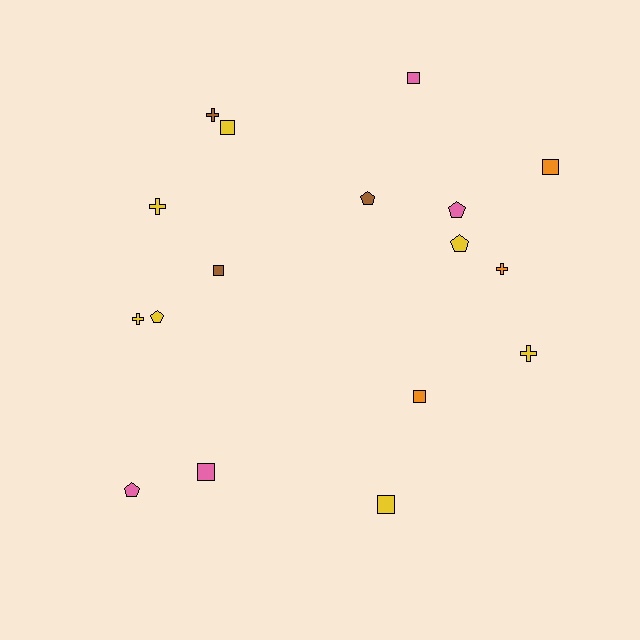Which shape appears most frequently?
Square, with 7 objects.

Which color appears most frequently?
Yellow, with 7 objects.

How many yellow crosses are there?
There are 3 yellow crosses.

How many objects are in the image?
There are 17 objects.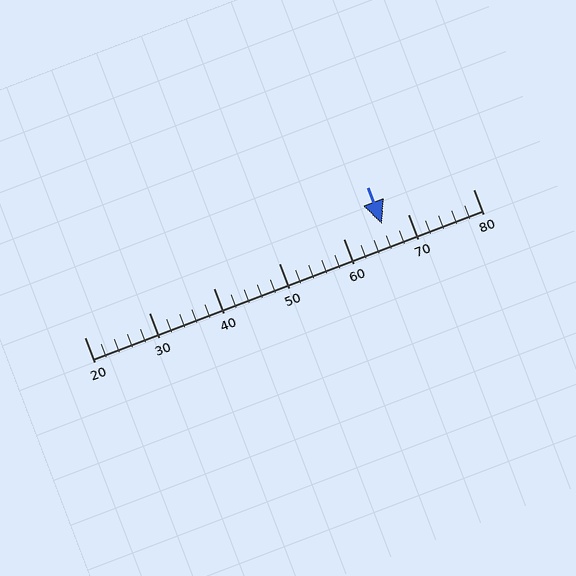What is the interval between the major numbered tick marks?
The major tick marks are spaced 10 units apart.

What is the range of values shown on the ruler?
The ruler shows values from 20 to 80.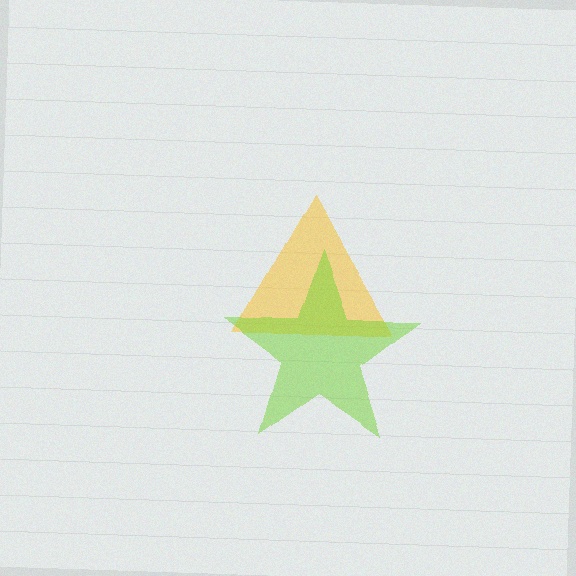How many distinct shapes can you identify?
There are 2 distinct shapes: a yellow triangle, a lime star.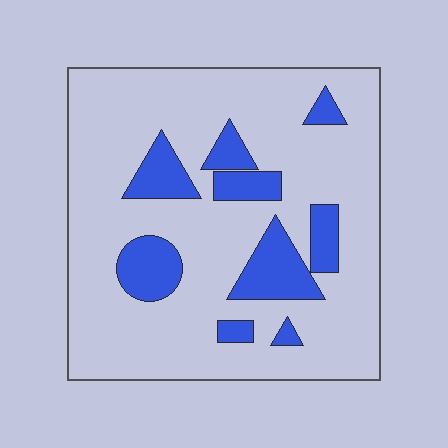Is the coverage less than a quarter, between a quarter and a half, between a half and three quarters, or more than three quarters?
Less than a quarter.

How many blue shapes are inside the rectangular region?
9.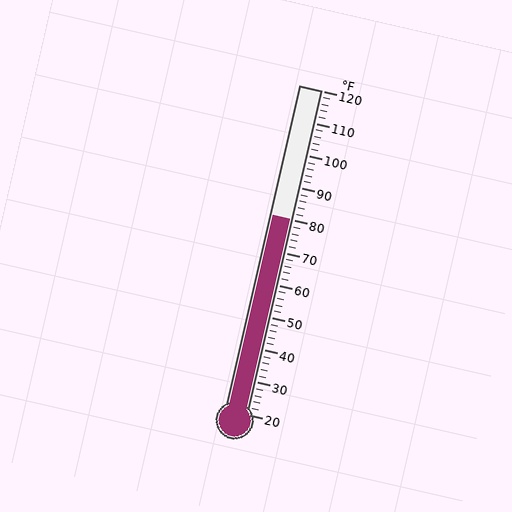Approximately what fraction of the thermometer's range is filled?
The thermometer is filled to approximately 60% of its range.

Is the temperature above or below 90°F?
The temperature is below 90°F.